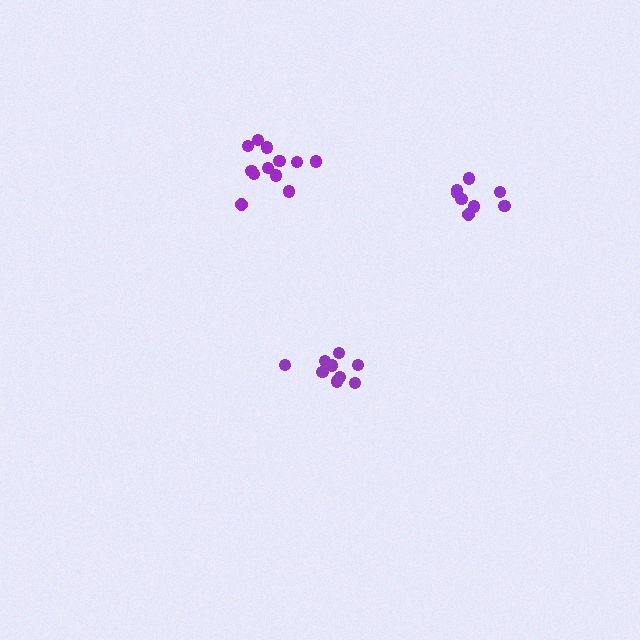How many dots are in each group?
Group 1: 9 dots, Group 2: 12 dots, Group 3: 8 dots (29 total).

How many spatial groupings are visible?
There are 3 spatial groupings.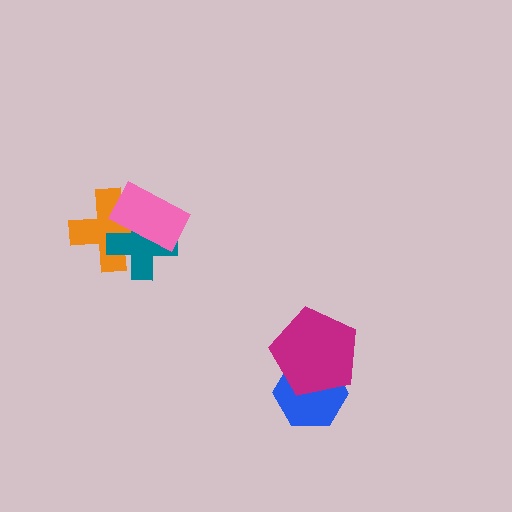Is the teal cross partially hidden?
Yes, it is partially covered by another shape.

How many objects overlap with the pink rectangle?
2 objects overlap with the pink rectangle.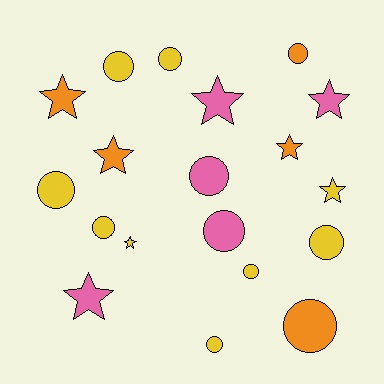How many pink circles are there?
There are 2 pink circles.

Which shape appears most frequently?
Circle, with 11 objects.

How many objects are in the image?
There are 19 objects.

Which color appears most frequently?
Yellow, with 9 objects.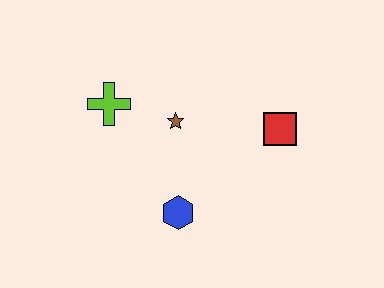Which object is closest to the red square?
The brown star is closest to the red square.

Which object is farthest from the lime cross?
The red square is farthest from the lime cross.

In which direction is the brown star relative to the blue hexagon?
The brown star is above the blue hexagon.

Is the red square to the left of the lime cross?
No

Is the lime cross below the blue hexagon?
No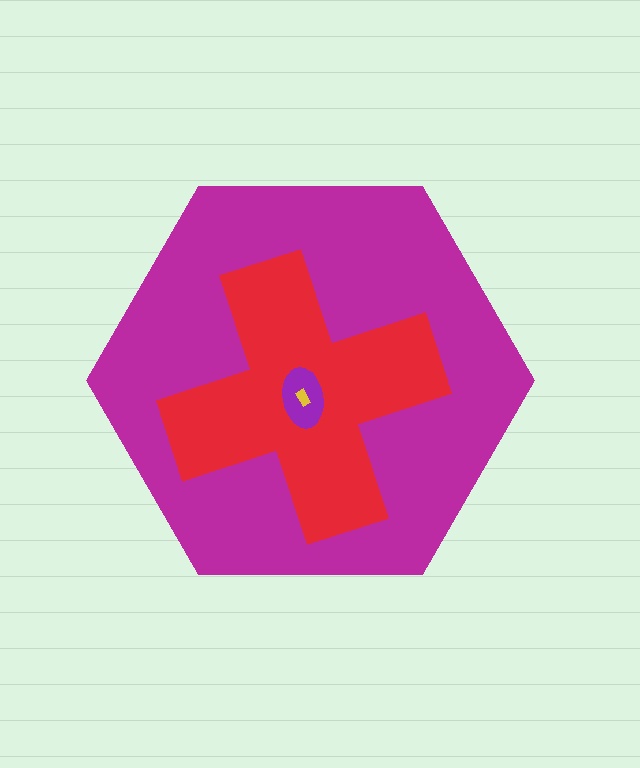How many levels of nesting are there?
4.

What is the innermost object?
The yellow rectangle.